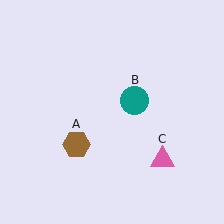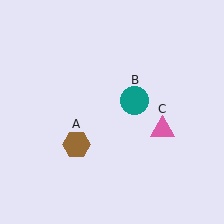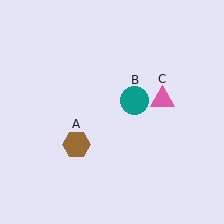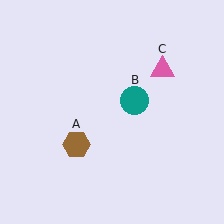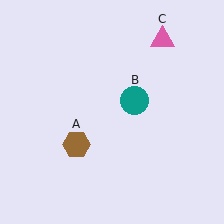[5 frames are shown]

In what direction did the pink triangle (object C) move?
The pink triangle (object C) moved up.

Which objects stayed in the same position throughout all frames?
Brown hexagon (object A) and teal circle (object B) remained stationary.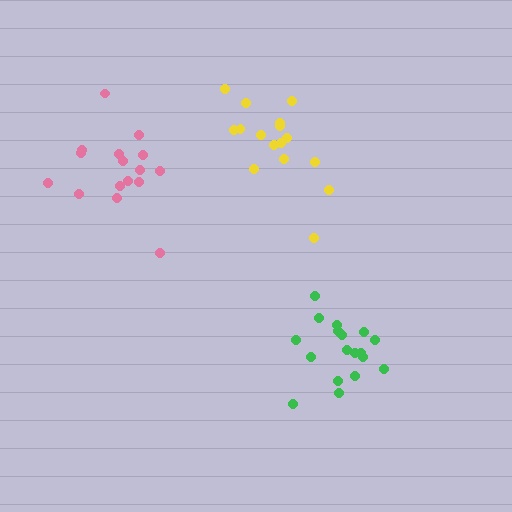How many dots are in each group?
Group 1: 18 dots, Group 2: 16 dots, Group 3: 16 dots (50 total).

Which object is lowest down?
The green cluster is bottommost.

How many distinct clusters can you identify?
There are 3 distinct clusters.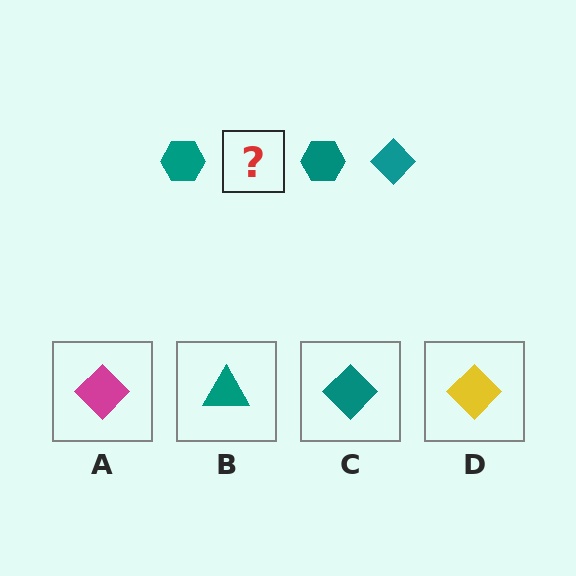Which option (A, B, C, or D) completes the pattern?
C.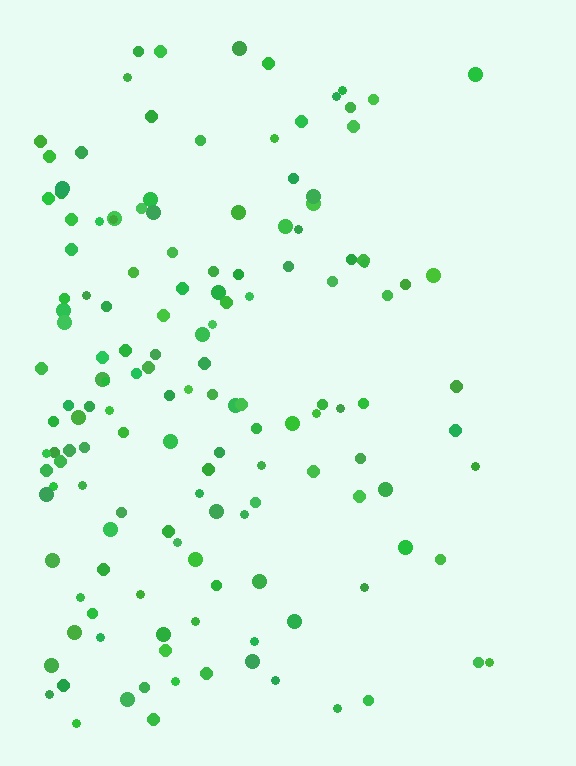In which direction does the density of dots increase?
From right to left, with the left side densest.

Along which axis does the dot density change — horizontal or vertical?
Horizontal.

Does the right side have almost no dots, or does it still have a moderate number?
Still a moderate number, just noticeably fewer than the left.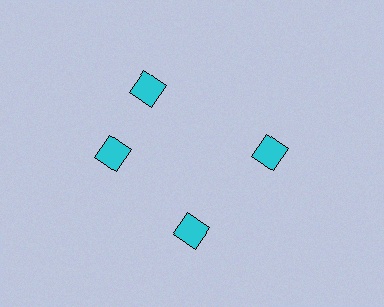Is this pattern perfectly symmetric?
No. The 4 cyan diamonds are arranged in a ring, but one element near the 12 o'clock position is rotated out of alignment along the ring, breaking the 4-fold rotational symmetry.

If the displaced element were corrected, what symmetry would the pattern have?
It would have 4-fold rotational symmetry — the pattern would map onto itself every 90 degrees.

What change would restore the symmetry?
The symmetry would be restored by rotating it back into even spacing with its neighbors so that all 4 diamonds sit at equal angles and equal distance from the center.